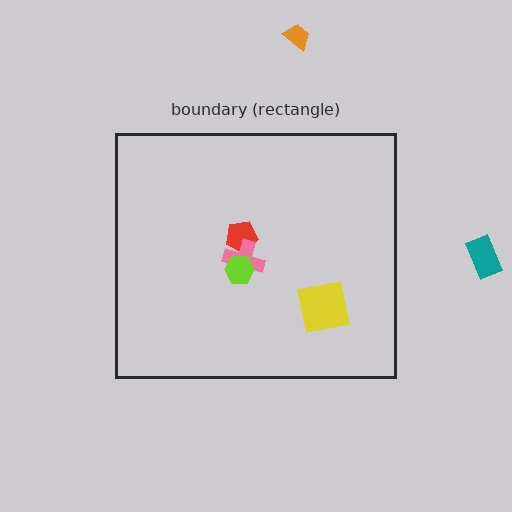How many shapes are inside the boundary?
4 inside, 2 outside.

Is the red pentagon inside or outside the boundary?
Inside.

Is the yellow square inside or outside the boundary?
Inside.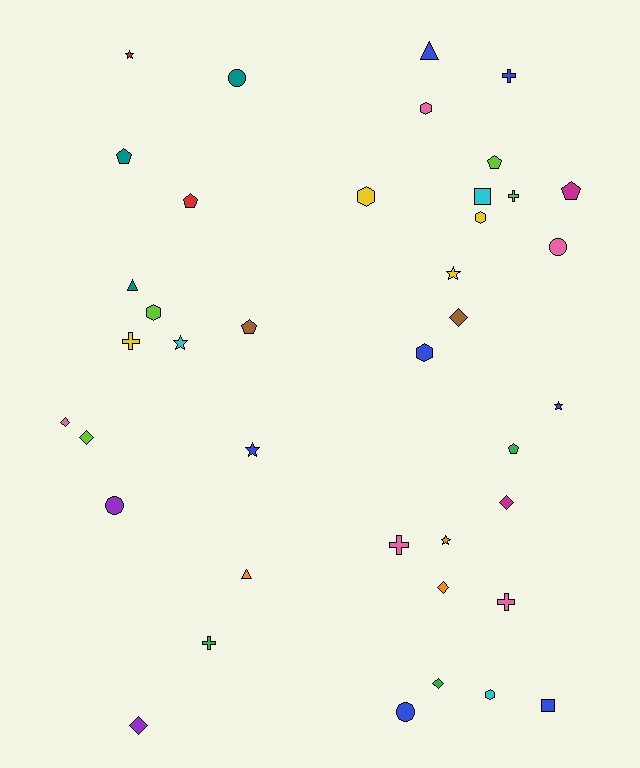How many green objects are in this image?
There are 3 green objects.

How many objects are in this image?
There are 40 objects.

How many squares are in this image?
There are 2 squares.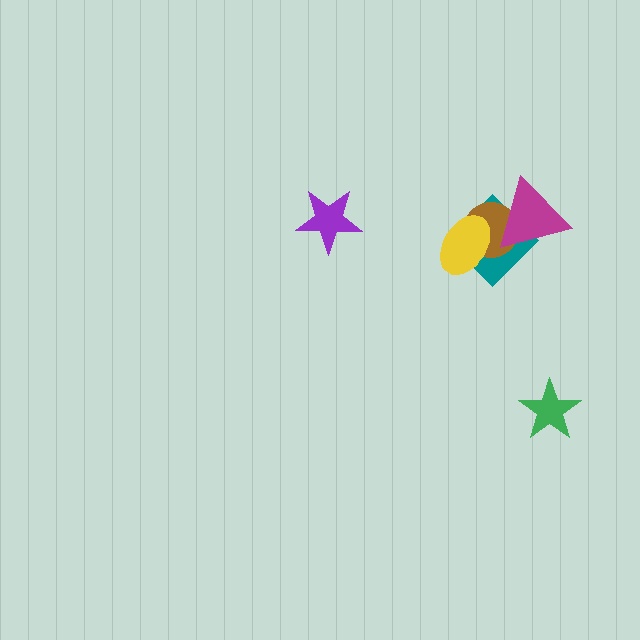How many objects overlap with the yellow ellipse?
2 objects overlap with the yellow ellipse.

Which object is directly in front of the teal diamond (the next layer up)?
The brown circle is directly in front of the teal diamond.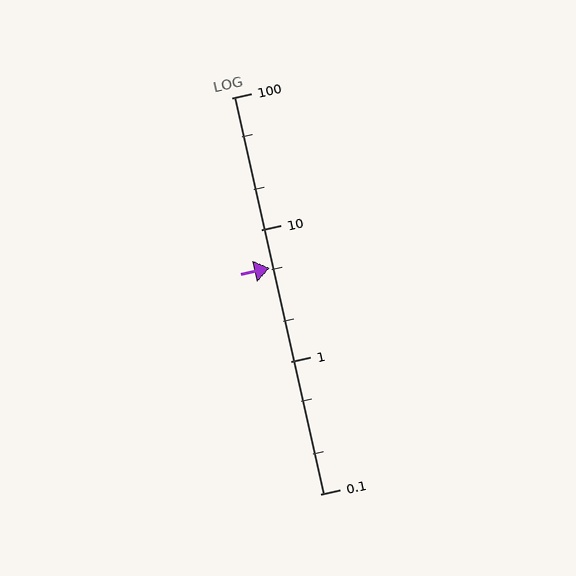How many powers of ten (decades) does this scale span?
The scale spans 3 decades, from 0.1 to 100.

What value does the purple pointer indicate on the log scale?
The pointer indicates approximately 5.1.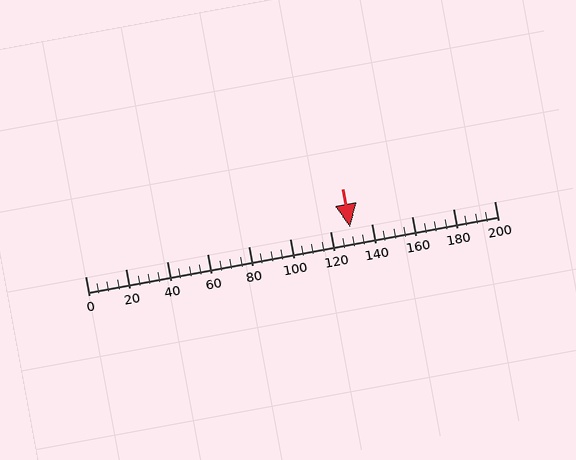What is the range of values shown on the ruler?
The ruler shows values from 0 to 200.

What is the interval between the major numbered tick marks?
The major tick marks are spaced 20 units apart.